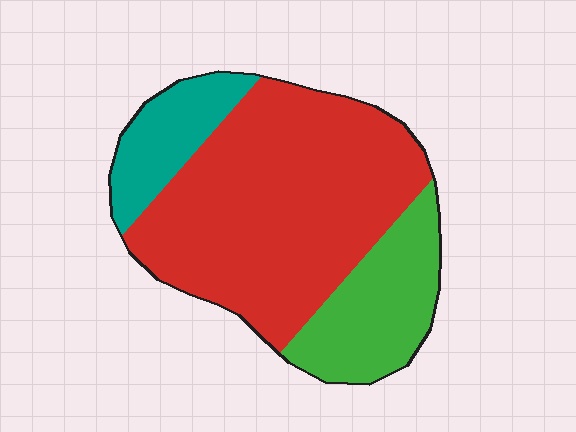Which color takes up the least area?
Teal, at roughly 15%.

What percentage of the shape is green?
Green covers 22% of the shape.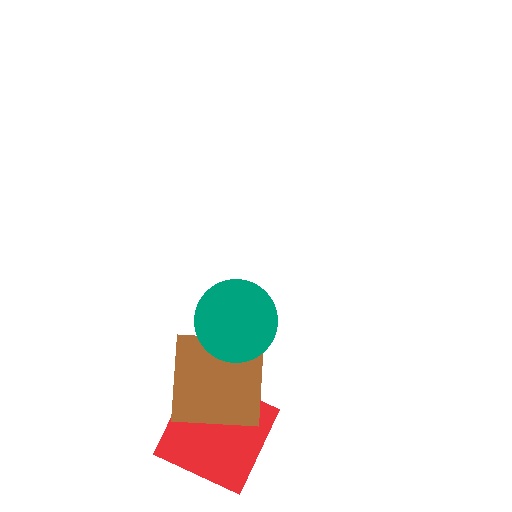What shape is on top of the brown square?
The teal circle is on top of the brown square.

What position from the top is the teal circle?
The teal circle is 1st from the top.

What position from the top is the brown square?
The brown square is 2nd from the top.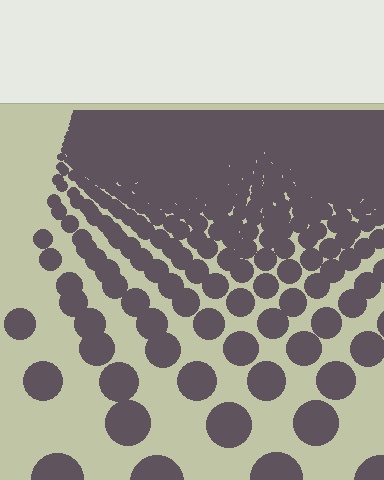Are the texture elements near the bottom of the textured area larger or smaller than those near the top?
Larger. Near the bottom, elements are closer to the viewer and appear at a bigger on-screen size.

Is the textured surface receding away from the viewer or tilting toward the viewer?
The surface is receding away from the viewer. Texture elements get smaller and denser toward the top.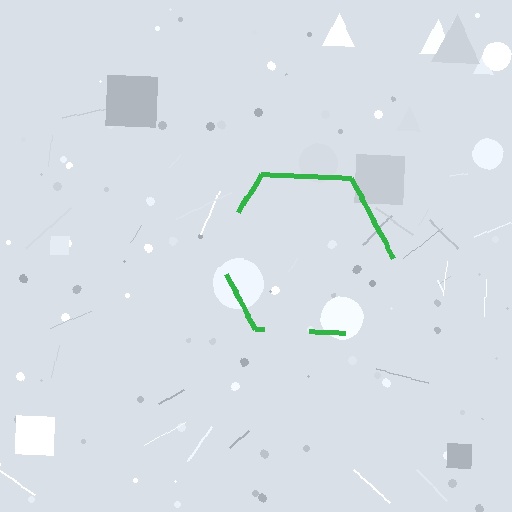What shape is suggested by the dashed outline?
The dashed outline suggests a hexagon.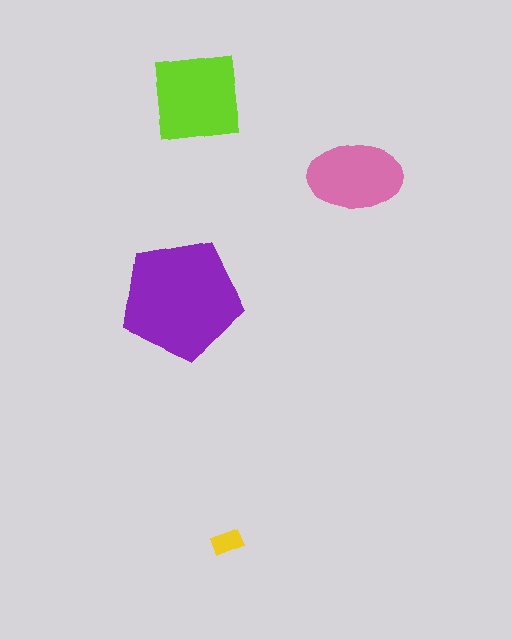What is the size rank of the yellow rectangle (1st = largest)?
4th.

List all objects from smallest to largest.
The yellow rectangle, the pink ellipse, the lime square, the purple pentagon.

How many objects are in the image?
There are 4 objects in the image.